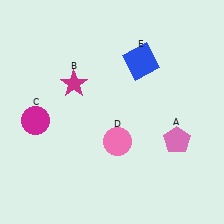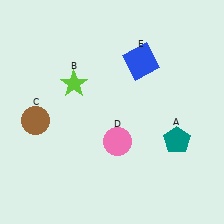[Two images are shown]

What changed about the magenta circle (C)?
In Image 1, C is magenta. In Image 2, it changed to brown.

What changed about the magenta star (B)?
In Image 1, B is magenta. In Image 2, it changed to lime.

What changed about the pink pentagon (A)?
In Image 1, A is pink. In Image 2, it changed to teal.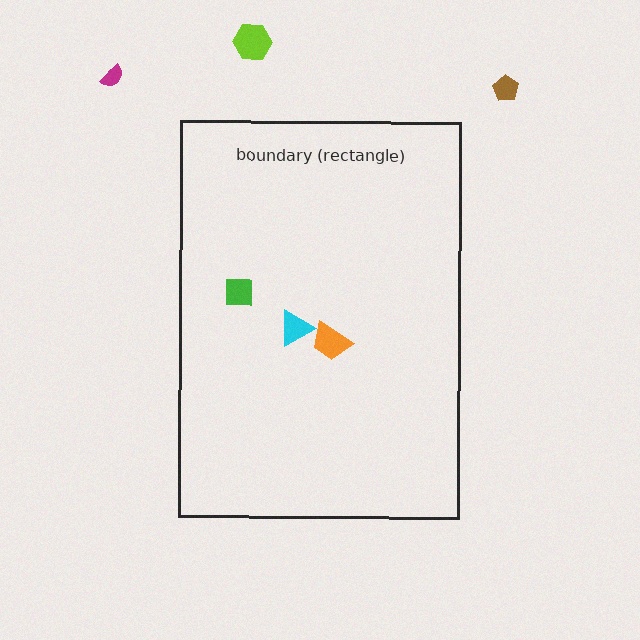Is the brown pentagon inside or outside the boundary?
Outside.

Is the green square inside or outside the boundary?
Inside.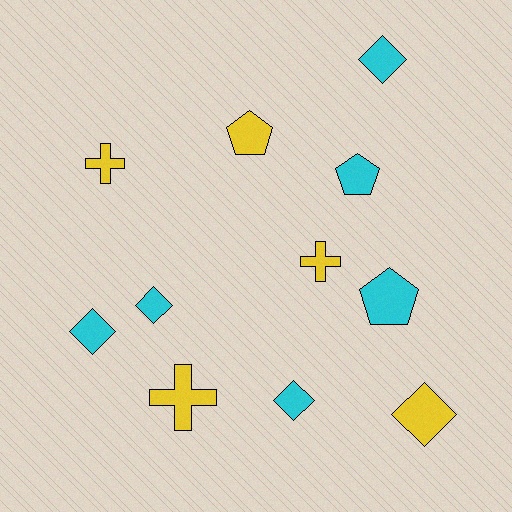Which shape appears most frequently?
Diamond, with 5 objects.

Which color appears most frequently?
Cyan, with 6 objects.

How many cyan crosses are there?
There are no cyan crosses.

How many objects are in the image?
There are 11 objects.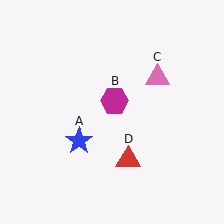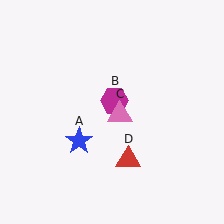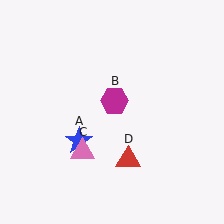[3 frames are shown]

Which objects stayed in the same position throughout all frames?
Blue star (object A) and magenta hexagon (object B) and red triangle (object D) remained stationary.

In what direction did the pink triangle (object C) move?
The pink triangle (object C) moved down and to the left.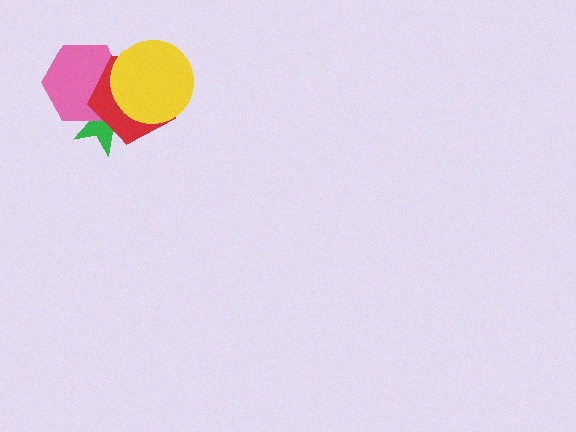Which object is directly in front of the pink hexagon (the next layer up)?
The red pentagon is directly in front of the pink hexagon.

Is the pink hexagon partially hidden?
Yes, it is partially covered by another shape.